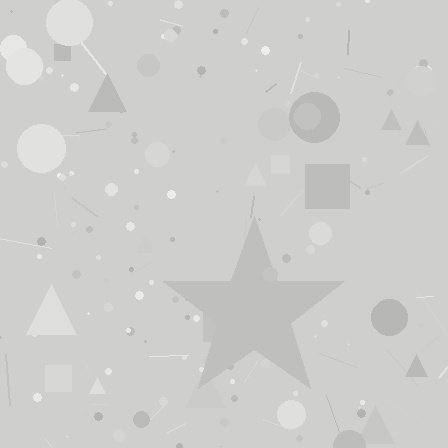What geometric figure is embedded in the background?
A star is embedded in the background.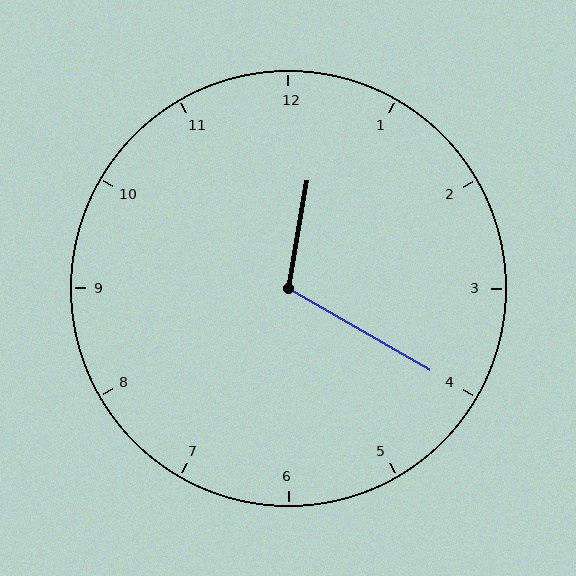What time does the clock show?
12:20.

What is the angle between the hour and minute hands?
Approximately 110 degrees.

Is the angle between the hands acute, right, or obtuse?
It is obtuse.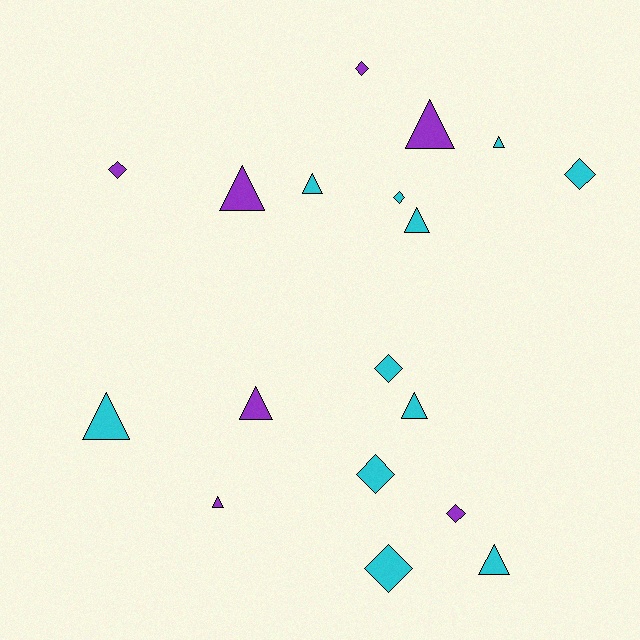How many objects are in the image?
There are 18 objects.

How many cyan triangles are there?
There are 6 cyan triangles.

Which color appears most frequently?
Cyan, with 11 objects.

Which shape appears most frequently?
Triangle, with 10 objects.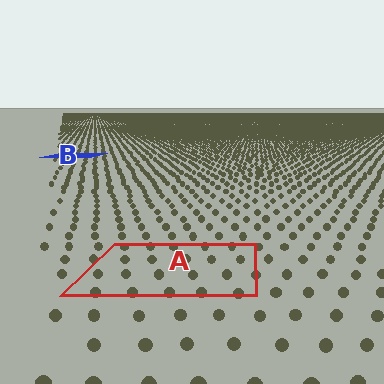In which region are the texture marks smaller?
The texture marks are smaller in region B, because it is farther away.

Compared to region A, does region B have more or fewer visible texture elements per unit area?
Region B has more texture elements per unit area — they are packed more densely because it is farther away.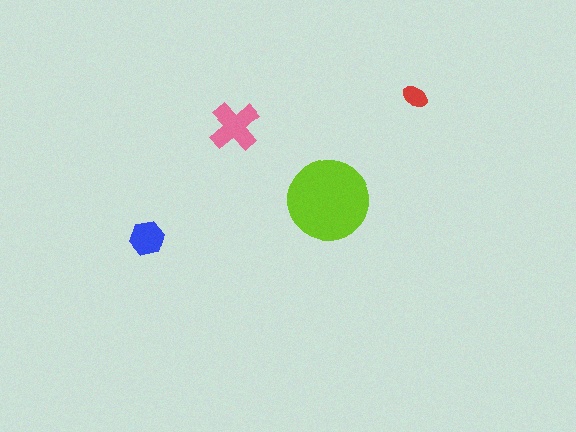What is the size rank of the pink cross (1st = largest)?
2nd.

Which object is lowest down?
The blue hexagon is bottommost.